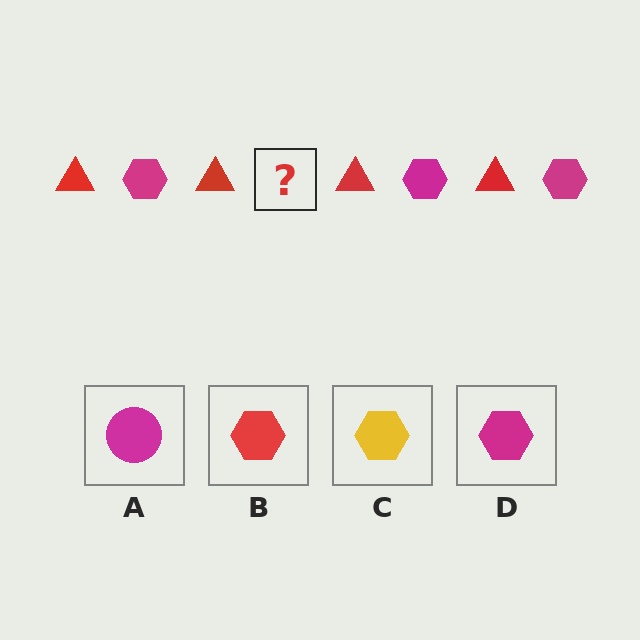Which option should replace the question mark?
Option D.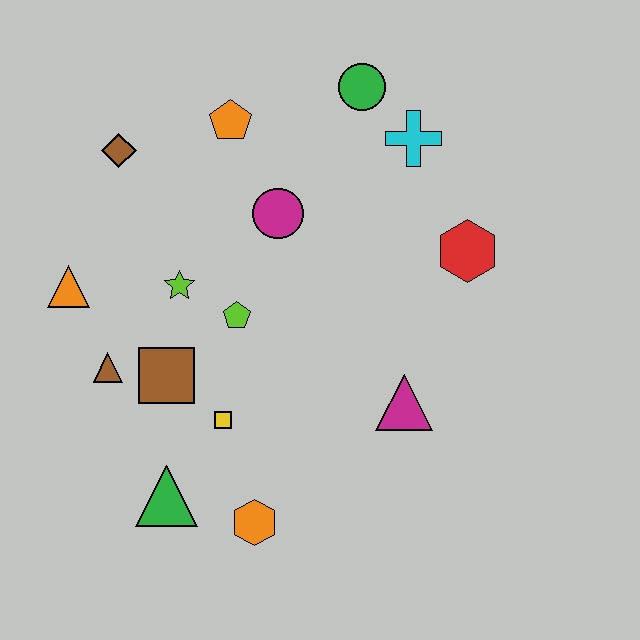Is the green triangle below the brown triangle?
Yes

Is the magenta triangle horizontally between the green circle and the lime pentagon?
No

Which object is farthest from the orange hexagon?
The green circle is farthest from the orange hexagon.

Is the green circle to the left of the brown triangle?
No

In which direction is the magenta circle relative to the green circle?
The magenta circle is below the green circle.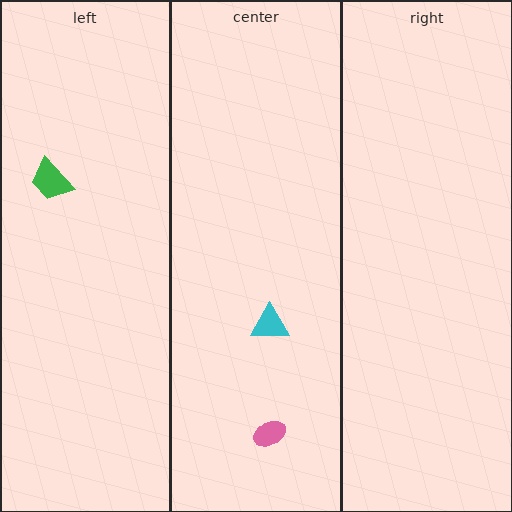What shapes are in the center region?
The cyan triangle, the pink ellipse.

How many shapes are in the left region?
1.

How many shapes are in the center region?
2.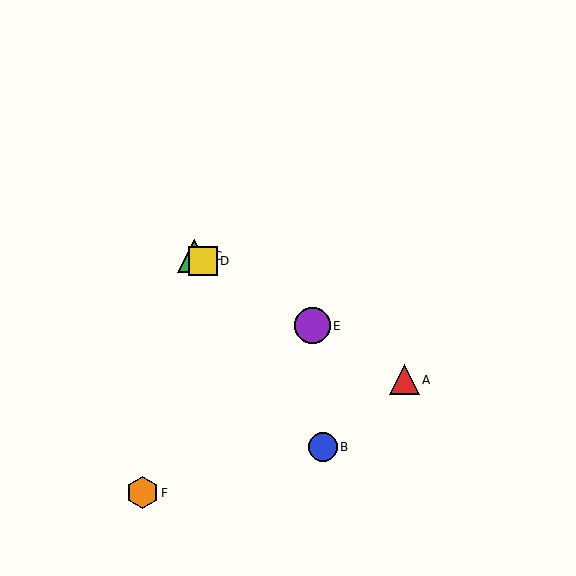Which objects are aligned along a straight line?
Objects A, C, D, E are aligned along a straight line.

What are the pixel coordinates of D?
Object D is at (203, 261).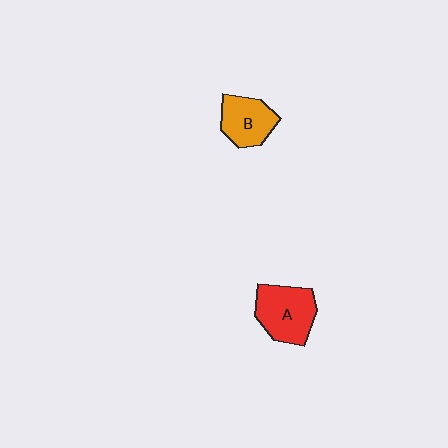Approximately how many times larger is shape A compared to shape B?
Approximately 1.3 times.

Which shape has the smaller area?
Shape B (orange).